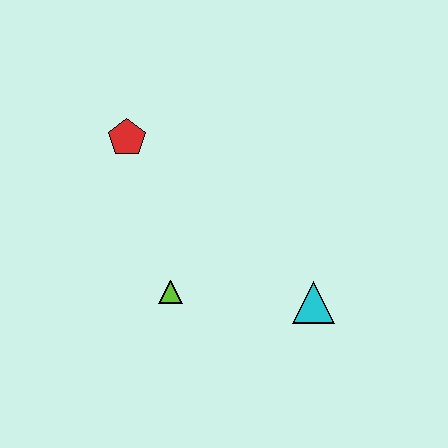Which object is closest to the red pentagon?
The lime triangle is closest to the red pentagon.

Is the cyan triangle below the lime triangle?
Yes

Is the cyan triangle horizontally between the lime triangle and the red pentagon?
No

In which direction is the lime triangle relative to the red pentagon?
The lime triangle is below the red pentagon.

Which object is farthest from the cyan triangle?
The red pentagon is farthest from the cyan triangle.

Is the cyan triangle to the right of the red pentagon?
Yes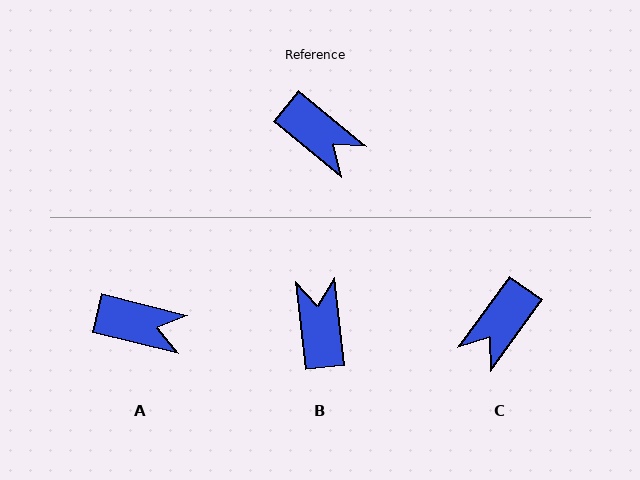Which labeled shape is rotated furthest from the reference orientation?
B, about 136 degrees away.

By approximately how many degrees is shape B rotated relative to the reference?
Approximately 136 degrees counter-clockwise.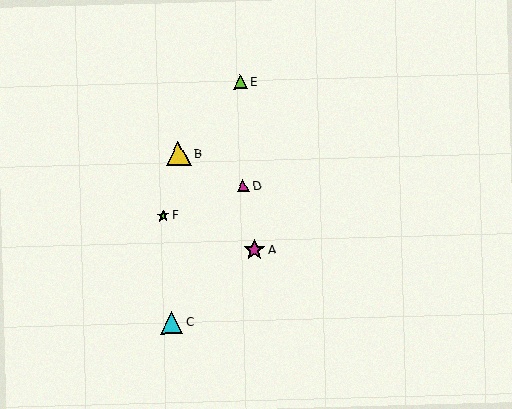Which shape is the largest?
The yellow triangle (labeled B) is the largest.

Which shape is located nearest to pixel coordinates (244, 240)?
The magenta star (labeled A) at (255, 250) is nearest to that location.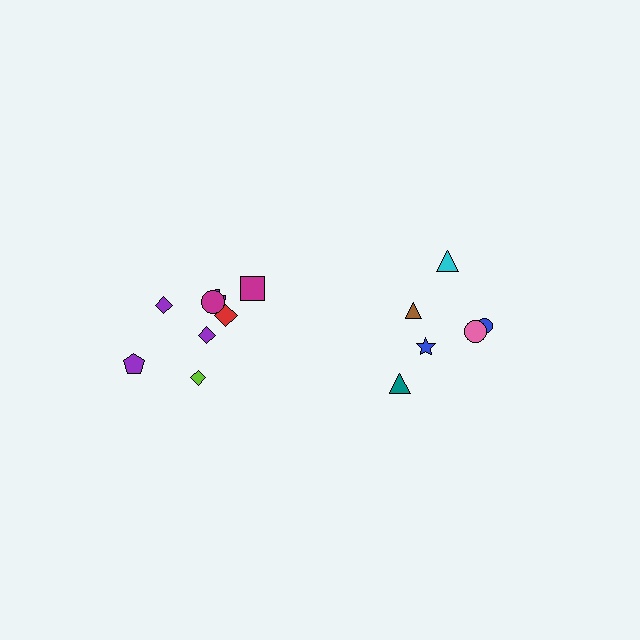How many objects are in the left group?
There are 8 objects.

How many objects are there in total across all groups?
There are 14 objects.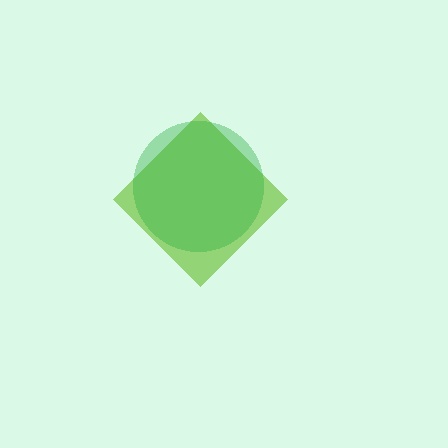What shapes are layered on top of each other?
The layered shapes are: a lime diamond, a green circle.